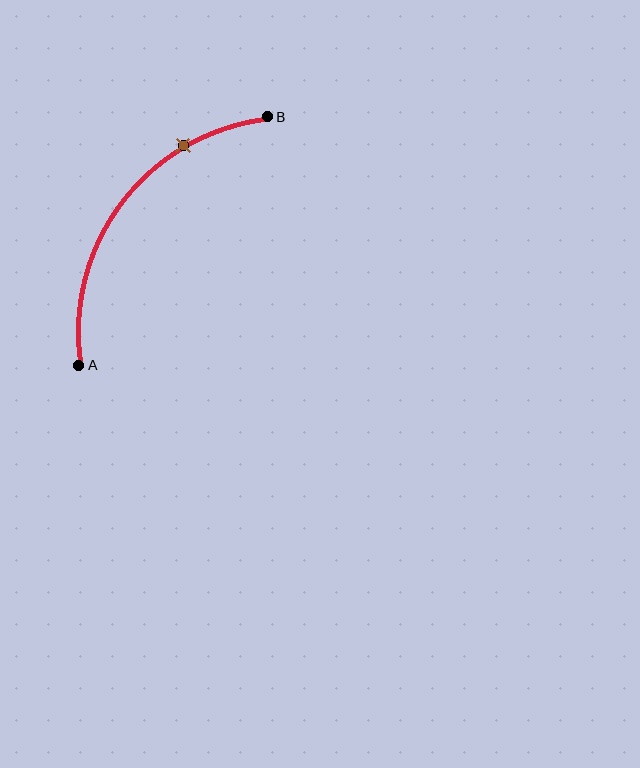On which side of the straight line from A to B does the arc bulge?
The arc bulges above and to the left of the straight line connecting A and B.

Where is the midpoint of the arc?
The arc midpoint is the point on the curve farthest from the straight line joining A and B. It sits above and to the left of that line.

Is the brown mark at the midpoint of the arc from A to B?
No. The brown mark lies on the arc but is closer to endpoint B. The arc midpoint would be at the point on the curve equidistant along the arc from both A and B.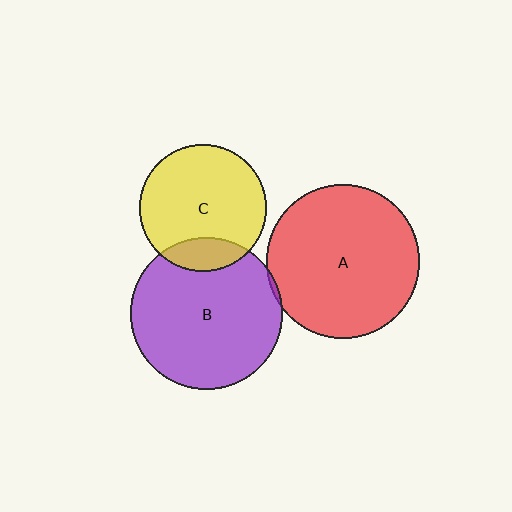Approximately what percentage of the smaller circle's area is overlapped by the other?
Approximately 15%.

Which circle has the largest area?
Circle A (red).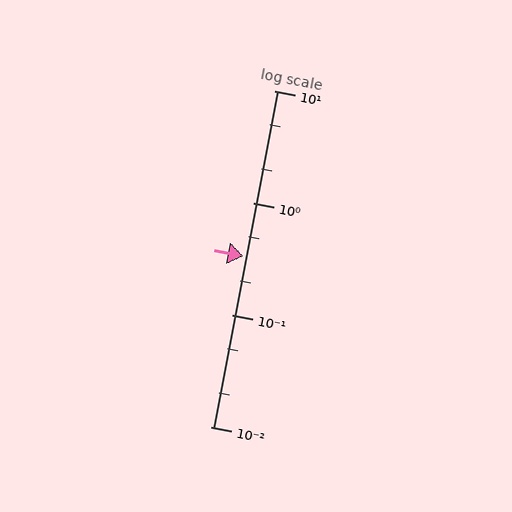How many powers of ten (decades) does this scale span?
The scale spans 3 decades, from 0.01 to 10.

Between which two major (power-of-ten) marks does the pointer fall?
The pointer is between 0.1 and 1.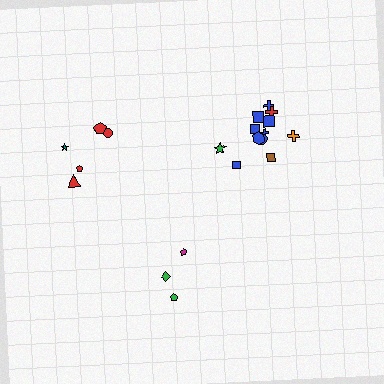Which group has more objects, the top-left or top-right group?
The top-right group.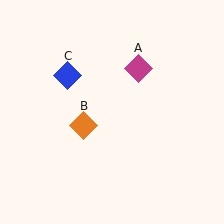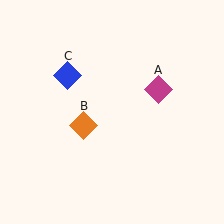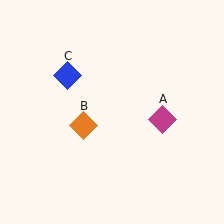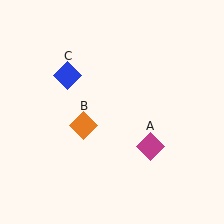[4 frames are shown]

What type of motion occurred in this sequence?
The magenta diamond (object A) rotated clockwise around the center of the scene.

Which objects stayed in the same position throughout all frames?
Orange diamond (object B) and blue diamond (object C) remained stationary.